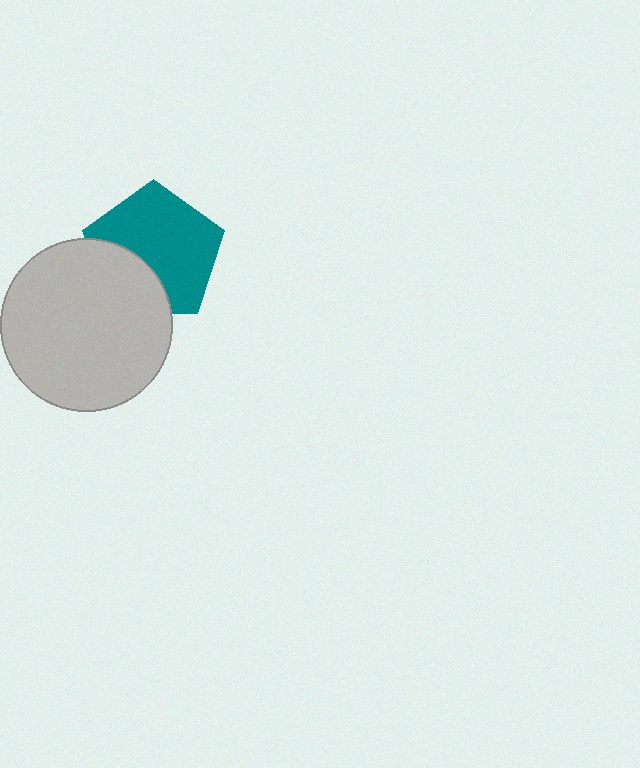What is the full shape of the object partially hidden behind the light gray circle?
The partially hidden object is a teal pentagon.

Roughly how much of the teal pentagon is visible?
Most of it is visible (roughly 69%).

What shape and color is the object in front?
The object in front is a light gray circle.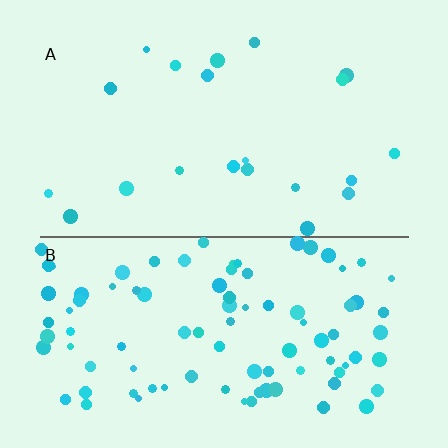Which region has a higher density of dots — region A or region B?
B (the bottom).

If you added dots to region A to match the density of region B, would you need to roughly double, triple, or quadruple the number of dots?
Approximately quadruple.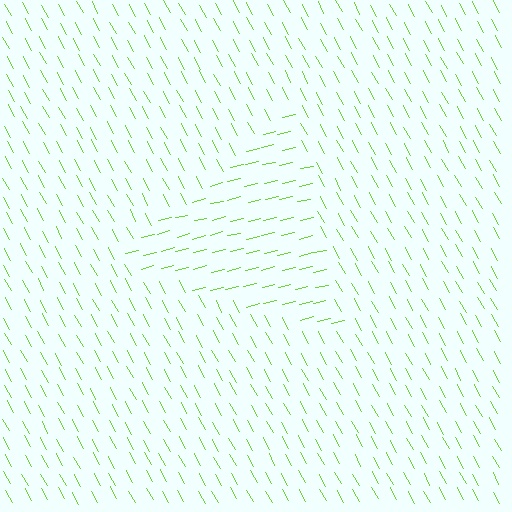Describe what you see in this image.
The image is filled with small lime line segments. A triangle region in the image has lines oriented differently from the surrounding lines, creating a visible texture boundary.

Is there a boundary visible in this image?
Yes, there is a texture boundary formed by a change in line orientation.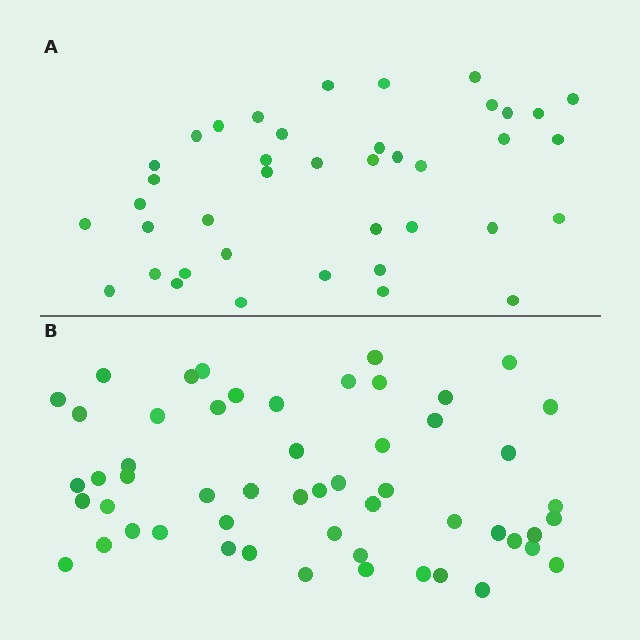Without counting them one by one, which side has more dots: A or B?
Region B (the bottom region) has more dots.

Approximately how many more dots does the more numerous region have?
Region B has approximately 15 more dots than region A.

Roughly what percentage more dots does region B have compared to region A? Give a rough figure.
About 35% more.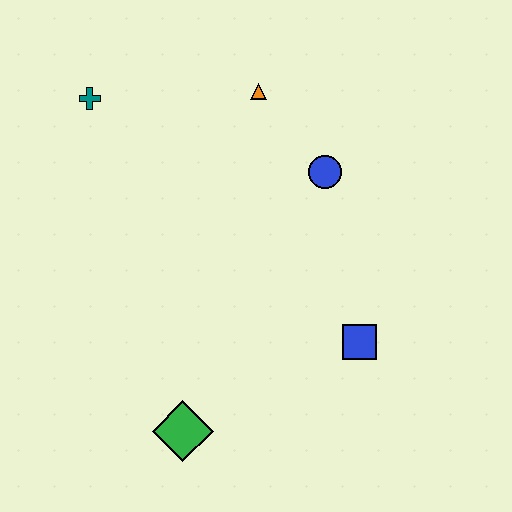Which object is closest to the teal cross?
The orange triangle is closest to the teal cross.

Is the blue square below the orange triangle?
Yes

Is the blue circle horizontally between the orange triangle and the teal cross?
No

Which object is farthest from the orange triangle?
The green diamond is farthest from the orange triangle.